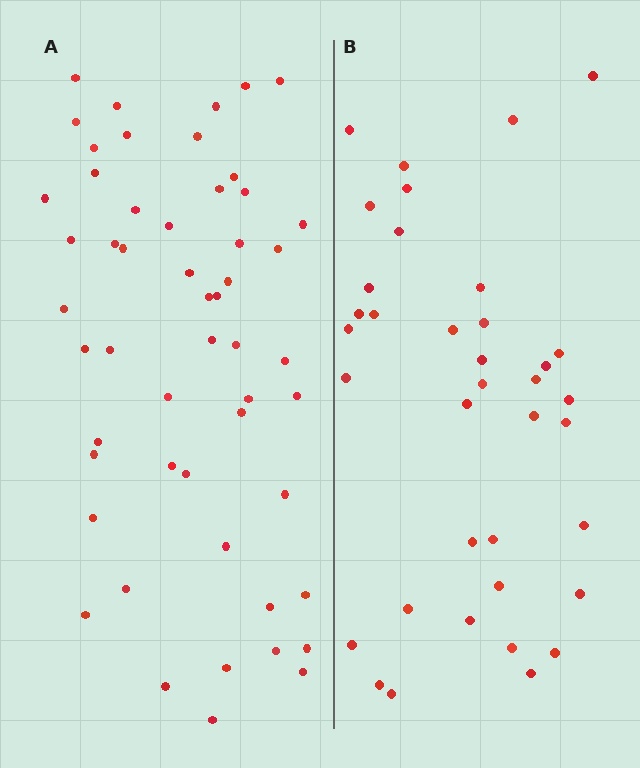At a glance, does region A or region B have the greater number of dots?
Region A (the left region) has more dots.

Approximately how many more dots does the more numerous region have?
Region A has approximately 15 more dots than region B.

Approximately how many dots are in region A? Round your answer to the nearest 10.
About 50 dots. (The exact count is 53, which rounds to 50.)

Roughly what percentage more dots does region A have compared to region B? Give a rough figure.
About 45% more.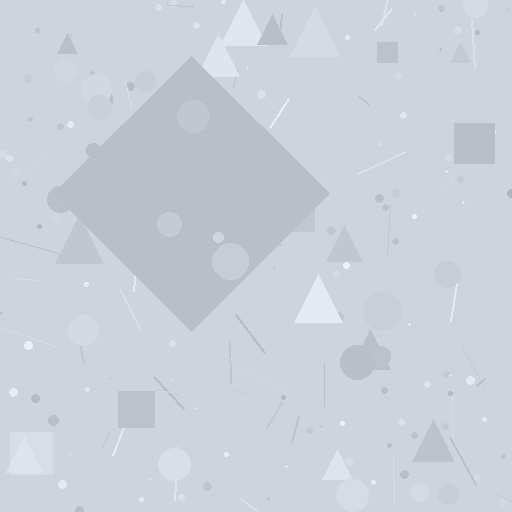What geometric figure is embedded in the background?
A diamond is embedded in the background.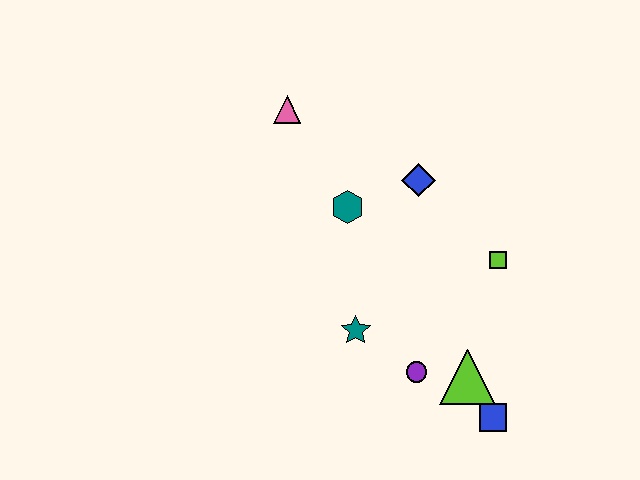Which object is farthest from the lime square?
The pink triangle is farthest from the lime square.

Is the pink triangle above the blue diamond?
Yes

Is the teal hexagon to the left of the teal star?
Yes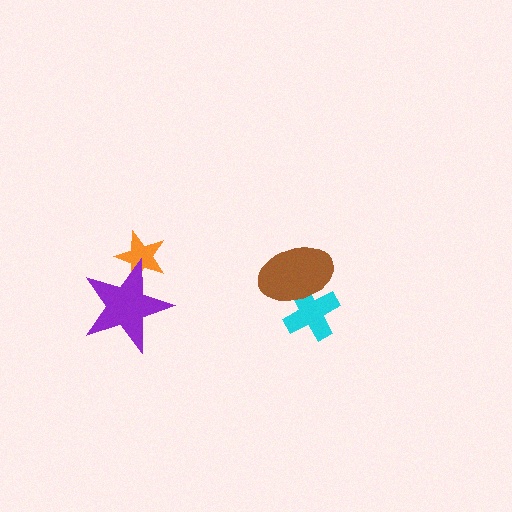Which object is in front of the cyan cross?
The brown ellipse is in front of the cyan cross.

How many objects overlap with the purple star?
1 object overlaps with the purple star.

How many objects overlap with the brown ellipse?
1 object overlaps with the brown ellipse.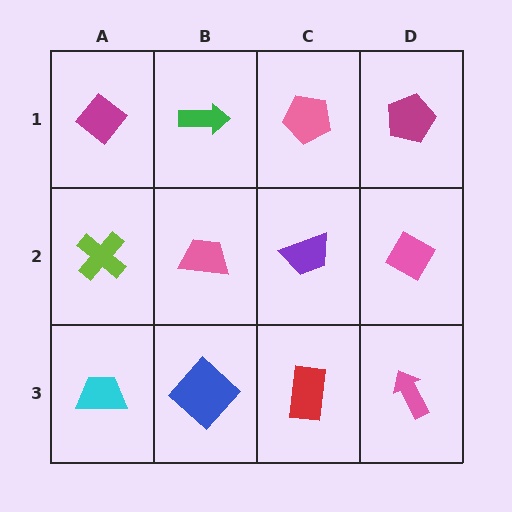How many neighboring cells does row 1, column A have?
2.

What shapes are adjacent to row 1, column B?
A pink trapezoid (row 2, column B), a magenta diamond (row 1, column A), a pink pentagon (row 1, column C).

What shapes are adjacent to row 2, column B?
A green arrow (row 1, column B), a blue diamond (row 3, column B), a lime cross (row 2, column A), a purple trapezoid (row 2, column C).